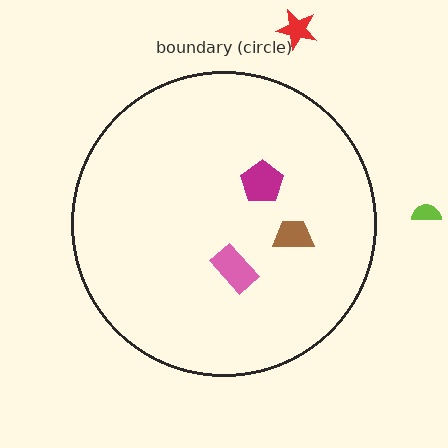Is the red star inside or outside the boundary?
Outside.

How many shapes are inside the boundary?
3 inside, 2 outside.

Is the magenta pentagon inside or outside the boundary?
Inside.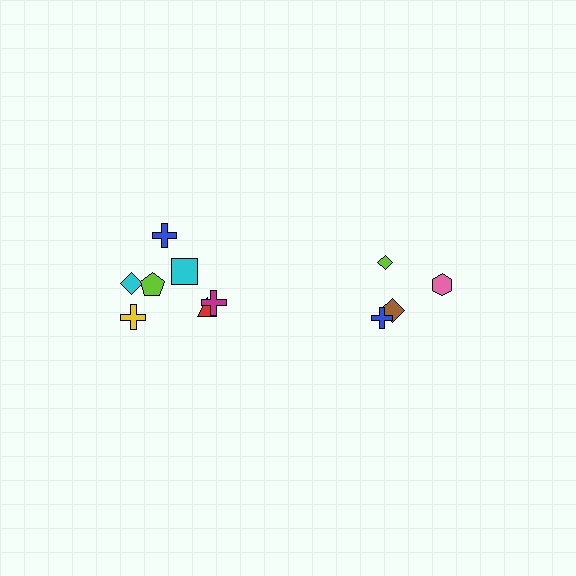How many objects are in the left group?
There are 7 objects.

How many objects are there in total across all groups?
There are 11 objects.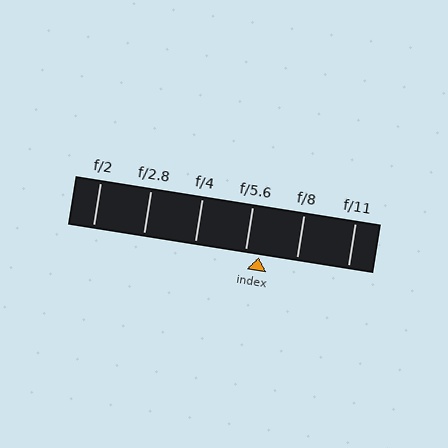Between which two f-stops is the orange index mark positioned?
The index mark is between f/5.6 and f/8.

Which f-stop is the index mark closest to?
The index mark is closest to f/5.6.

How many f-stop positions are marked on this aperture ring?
There are 6 f-stop positions marked.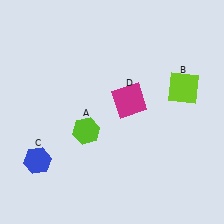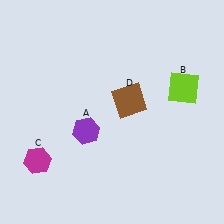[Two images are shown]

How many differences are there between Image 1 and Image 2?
There are 3 differences between the two images.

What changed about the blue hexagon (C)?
In Image 1, C is blue. In Image 2, it changed to magenta.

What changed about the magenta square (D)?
In Image 1, D is magenta. In Image 2, it changed to brown.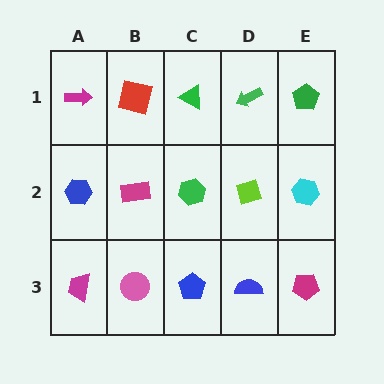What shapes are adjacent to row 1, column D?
A lime diamond (row 2, column D), a green triangle (row 1, column C), a green pentagon (row 1, column E).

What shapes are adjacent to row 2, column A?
A magenta arrow (row 1, column A), a magenta trapezoid (row 3, column A), a magenta rectangle (row 2, column B).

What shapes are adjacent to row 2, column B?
A red square (row 1, column B), a pink circle (row 3, column B), a blue hexagon (row 2, column A), a green hexagon (row 2, column C).